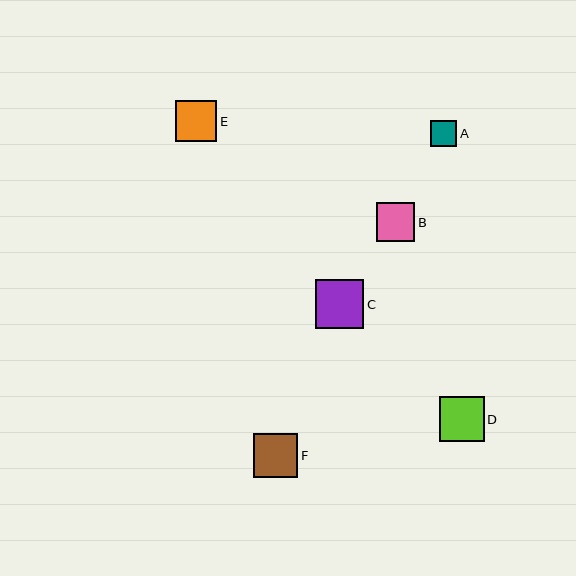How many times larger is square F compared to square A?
Square F is approximately 1.7 times the size of square A.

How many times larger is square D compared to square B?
Square D is approximately 1.2 times the size of square B.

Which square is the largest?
Square C is the largest with a size of approximately 48 pixels.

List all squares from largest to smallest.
From largest to smallest: C, D, F, E, B, A.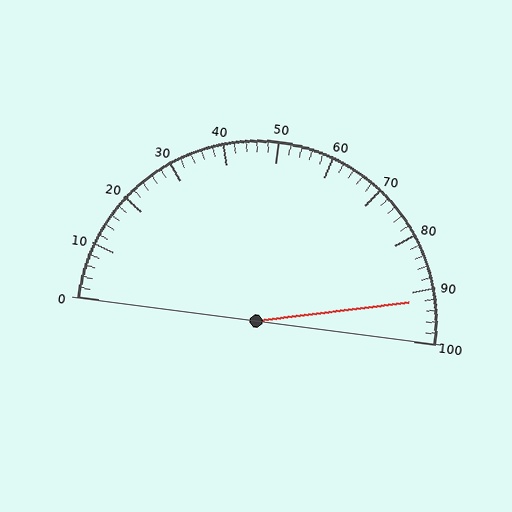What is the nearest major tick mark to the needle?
The nearest major tick mark is 90.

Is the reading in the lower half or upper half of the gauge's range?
The reading is in the upper half of the range (0 to 100).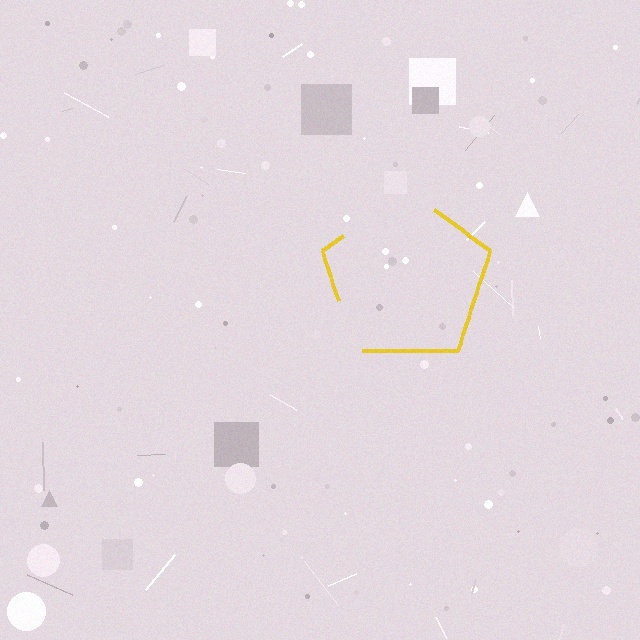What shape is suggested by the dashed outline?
The dashed outline suggests a pentagon.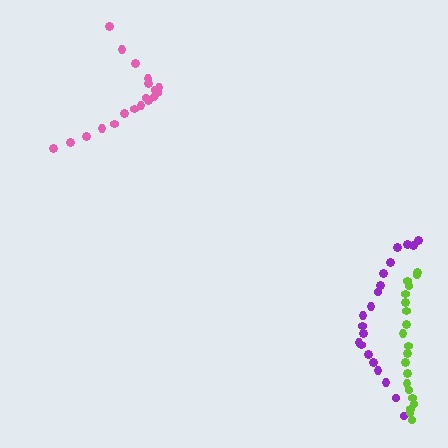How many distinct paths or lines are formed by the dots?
There are 3 distinct paths.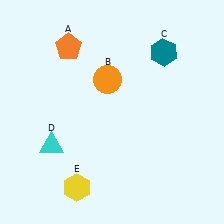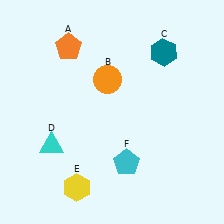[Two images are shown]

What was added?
A cyan pentagon (F) was added in Image 2.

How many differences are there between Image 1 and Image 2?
There is 1 difference between the two images.